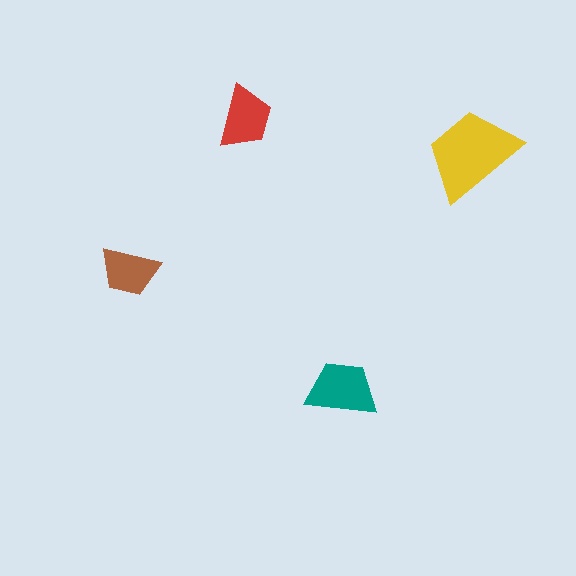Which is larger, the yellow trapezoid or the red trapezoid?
The yellow one.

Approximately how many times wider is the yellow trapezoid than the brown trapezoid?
About 1.5 times wider.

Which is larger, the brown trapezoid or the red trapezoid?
The red one.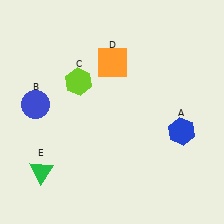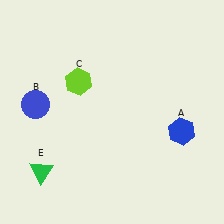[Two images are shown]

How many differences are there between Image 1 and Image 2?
There is 1 difference between the two images.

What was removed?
The orange square (D) was removed in Image 2.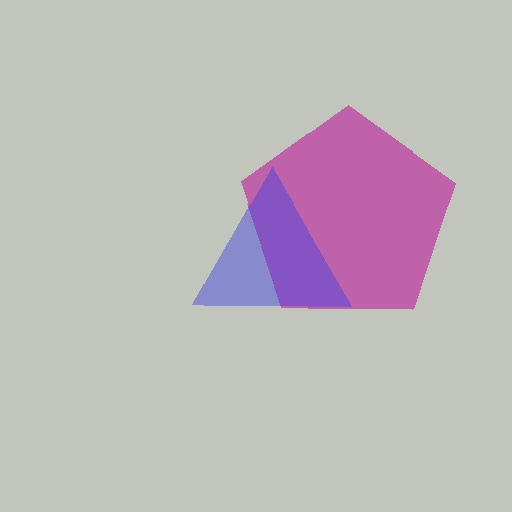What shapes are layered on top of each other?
The layered shapes are: a magenta pentagon, a blue triangle.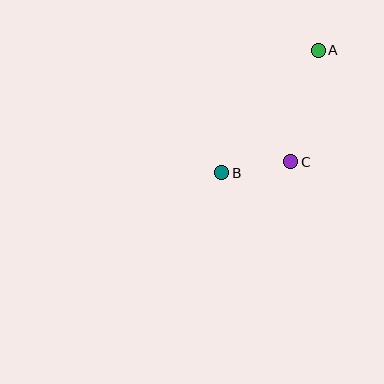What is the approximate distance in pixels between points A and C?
The distance between A and C is approximately 115 pixels.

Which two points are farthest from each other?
Points A and B are farthest from each other.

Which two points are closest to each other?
Points B and C are closest to each other.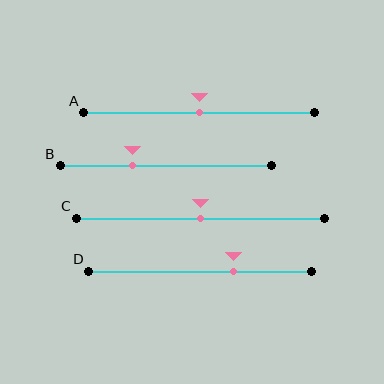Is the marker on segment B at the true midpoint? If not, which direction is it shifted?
No, the marker on segment B is shifted to the left by about 15% of the segment length.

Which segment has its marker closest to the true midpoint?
Segment A has its marker closest to the true midpoint.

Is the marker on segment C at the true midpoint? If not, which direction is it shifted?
Yes, the marker on segment C is at the true midpoint.